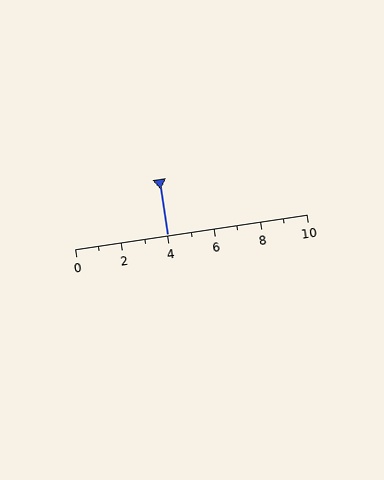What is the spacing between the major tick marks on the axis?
The major ticks are spaced 2 apart.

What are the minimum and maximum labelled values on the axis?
The axis runs from 0 to 10.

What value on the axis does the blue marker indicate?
The marker indicates approximately 4.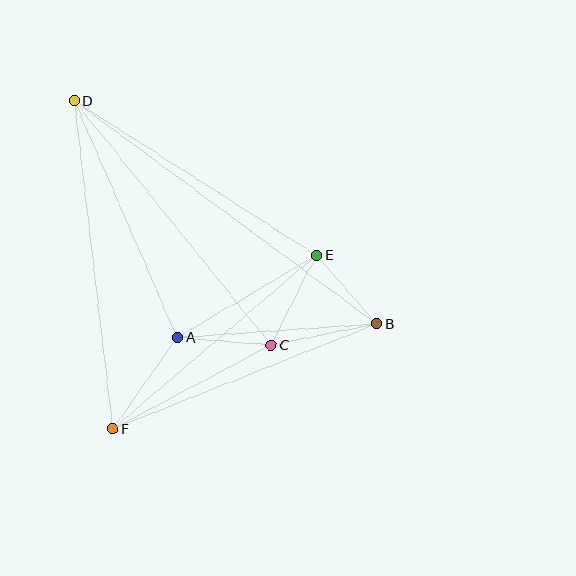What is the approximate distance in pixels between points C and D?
The distance between C and D is approximately 314 pixels.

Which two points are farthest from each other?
Points B and D are farthest from each other.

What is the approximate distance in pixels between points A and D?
The distance between A and D is approximately 258 pixels.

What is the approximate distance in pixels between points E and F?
The distance between E and F is approximately 267 pixels.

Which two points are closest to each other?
Points B and E are closest to each other.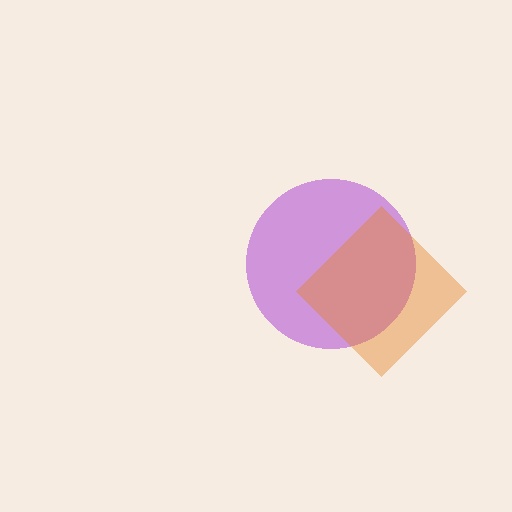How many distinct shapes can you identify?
There are 2 distinct shapes: a purple circle, an orange diamond.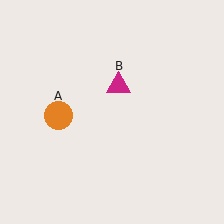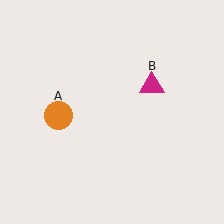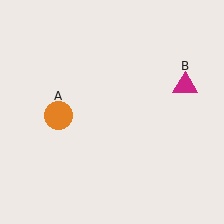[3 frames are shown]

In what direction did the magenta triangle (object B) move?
The magenta triangle (object B) moved right.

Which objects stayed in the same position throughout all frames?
Orange circle (object A) remained stationary.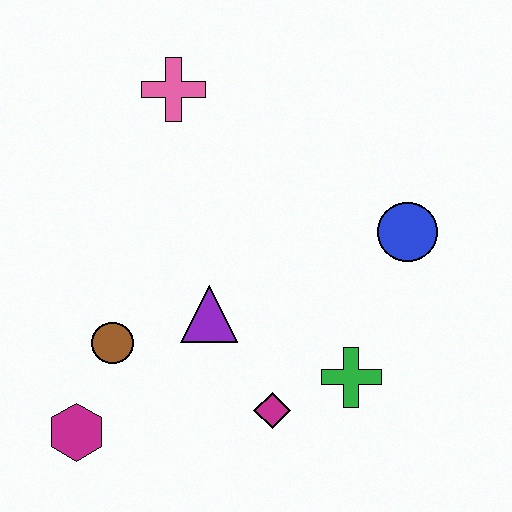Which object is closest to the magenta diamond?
The green cross is closest to the magenta diamond.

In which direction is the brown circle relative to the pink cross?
The brown circle is below the pink cross.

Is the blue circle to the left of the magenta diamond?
No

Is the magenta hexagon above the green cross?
No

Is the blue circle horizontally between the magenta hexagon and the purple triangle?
No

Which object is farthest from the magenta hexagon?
The blue circle is farthest from the magenta hexagon.